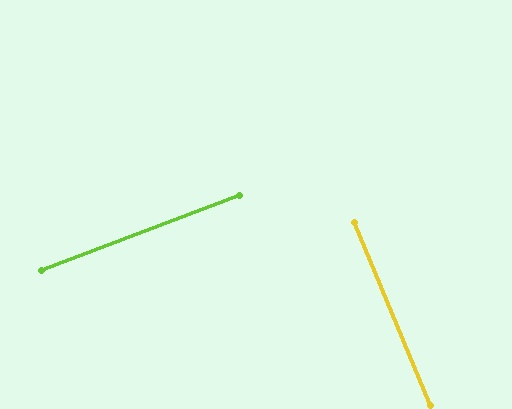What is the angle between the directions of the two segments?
Approximately 88 degrees.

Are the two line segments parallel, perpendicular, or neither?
Perpendicular — they meet at approximately 88°.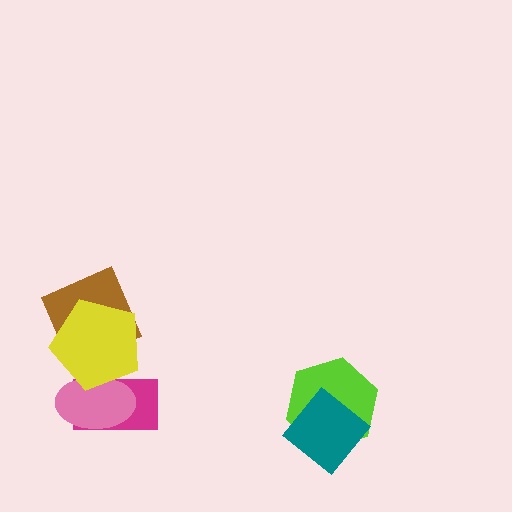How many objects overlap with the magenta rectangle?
2 objects overlap with the magenta rectangle.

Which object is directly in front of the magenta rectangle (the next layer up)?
The pink ellipse is directly in front of the magenta rectangle.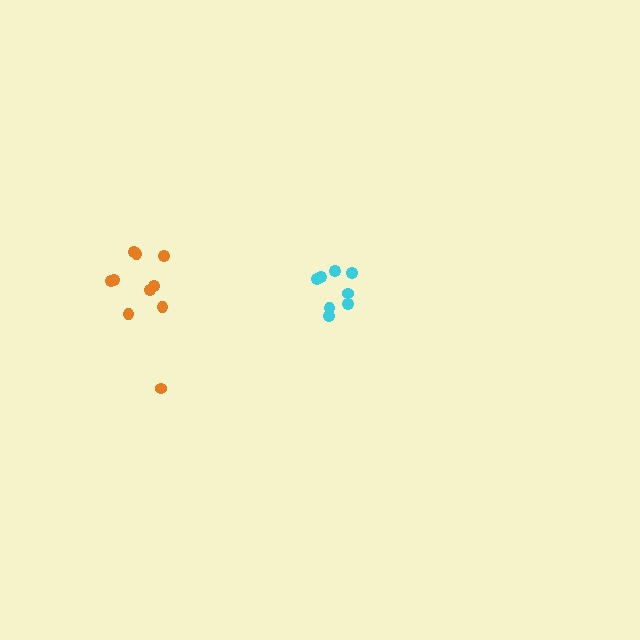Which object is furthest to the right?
The cyan cluster is rightmost.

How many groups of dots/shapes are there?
There are 2 groups.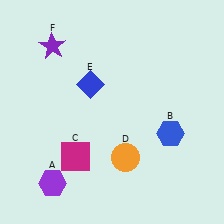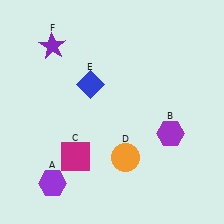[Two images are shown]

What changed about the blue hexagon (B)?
In Image 1, B is blue. In Image 2, it changed to purple.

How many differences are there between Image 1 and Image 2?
There is 1 difference between the two images.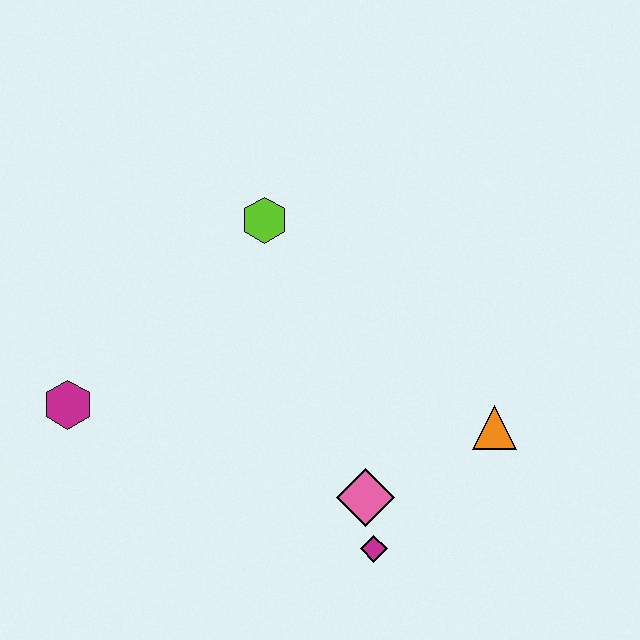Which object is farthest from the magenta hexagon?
The orange triangle is farthest from the magenta hexagon.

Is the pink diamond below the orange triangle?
Yes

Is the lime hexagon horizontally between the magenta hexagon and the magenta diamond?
Yes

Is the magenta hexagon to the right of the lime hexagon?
No